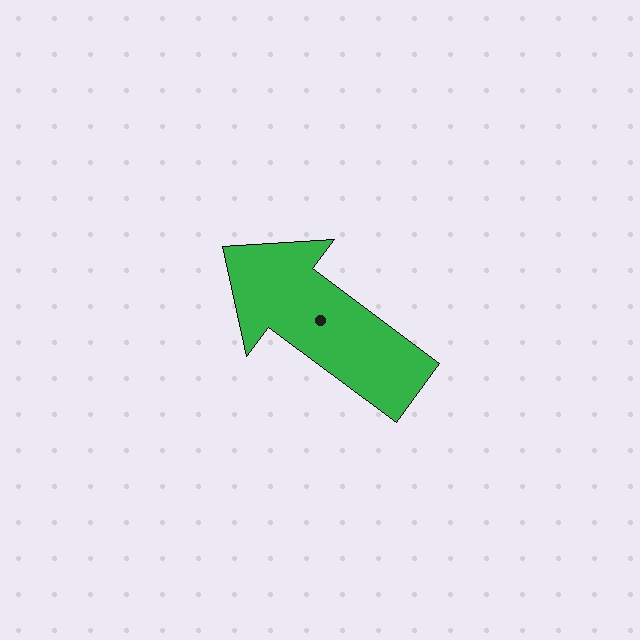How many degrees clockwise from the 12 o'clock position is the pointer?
Approximately 307 degrees.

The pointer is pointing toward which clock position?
Roughly 10 o'clock.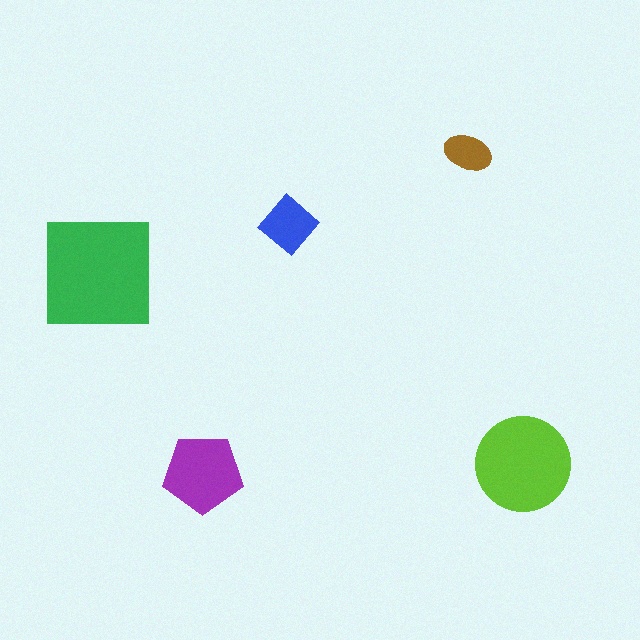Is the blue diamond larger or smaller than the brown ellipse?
Larger.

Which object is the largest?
The green square.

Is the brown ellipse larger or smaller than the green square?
Smaller.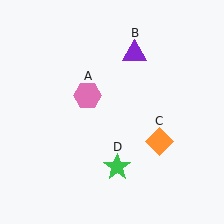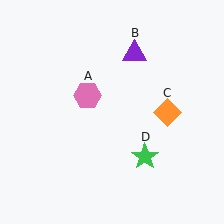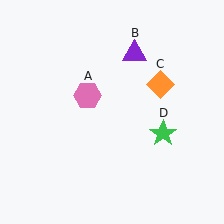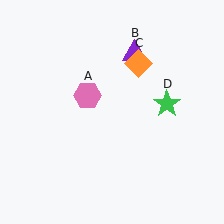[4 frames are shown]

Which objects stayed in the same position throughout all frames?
Pink hexagon (object A) and purple triangle (object B) remained stationary.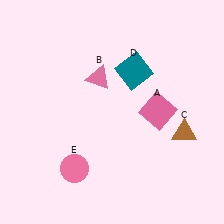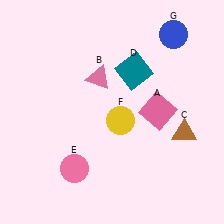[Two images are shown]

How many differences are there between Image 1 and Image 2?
There are 2 differences between the two images.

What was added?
A yellow circle (F), a blue circle (G) were added in Image 2.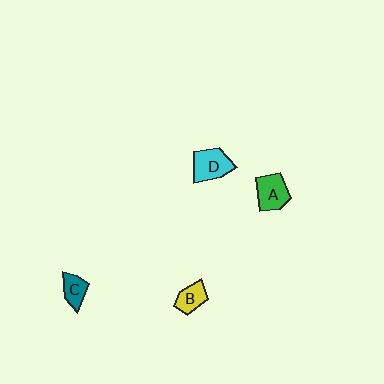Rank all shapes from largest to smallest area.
From largest to smallest: D (cyan), A (green), B (yellow), C (teal).